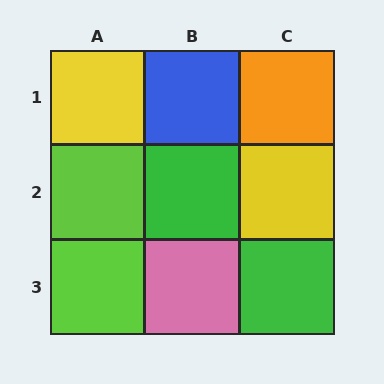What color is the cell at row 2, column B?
Green.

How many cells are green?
2 cells are green.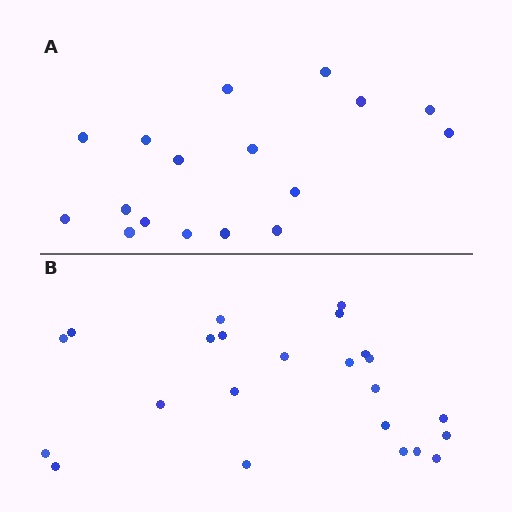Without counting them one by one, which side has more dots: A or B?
Region B (the bottom region) has more dots.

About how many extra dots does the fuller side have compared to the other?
Region B has about 6 more dots than region A.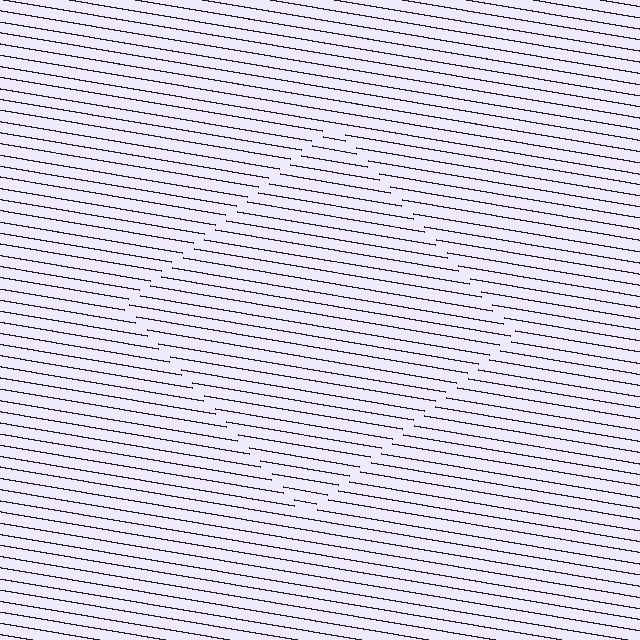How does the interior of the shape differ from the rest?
The interior of the shape contains the same grating, shifted by half a period — the contour is defined by the phase discontinuity where line-ends from the inner and outer gratings abut.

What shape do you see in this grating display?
An illusory square. The interior of the shape contains the same grating, shifted by half a period — the contour is defined by the phase discontinuity where line-ends from the inner and outer gratings abut.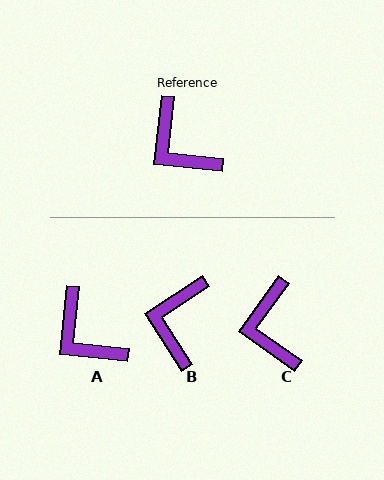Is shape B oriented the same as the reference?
No, it is off by about 51 degrees.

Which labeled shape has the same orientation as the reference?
A.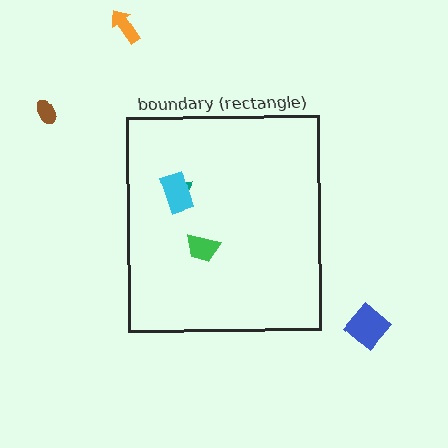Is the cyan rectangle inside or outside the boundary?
Inside.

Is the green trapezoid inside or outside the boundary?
Inside.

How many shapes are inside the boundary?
3 inside, 3 outside.